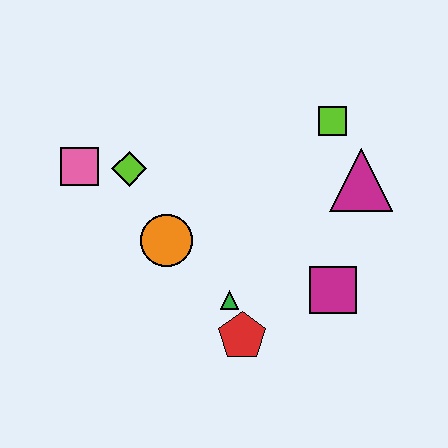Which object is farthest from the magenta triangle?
The pink square is farthest from the magenta triangle.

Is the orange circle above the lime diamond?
No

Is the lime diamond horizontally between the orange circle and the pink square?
Yes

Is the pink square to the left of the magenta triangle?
Yes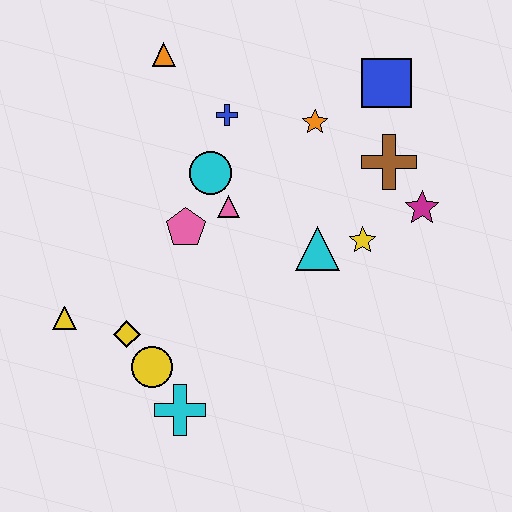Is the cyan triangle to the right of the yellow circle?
Yes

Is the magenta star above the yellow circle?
Yes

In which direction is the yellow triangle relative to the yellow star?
The yellow triangle is to the left of the yellow star.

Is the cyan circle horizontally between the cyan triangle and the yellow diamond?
Yes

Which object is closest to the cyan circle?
The pink triangle is closest to the cyan circle.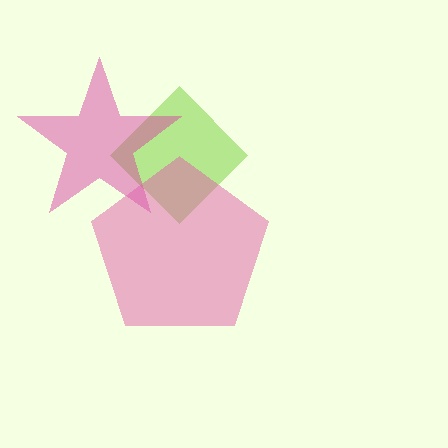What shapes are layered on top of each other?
The layered shapes are: a lime diamond, a magenta star, a pink pentagon.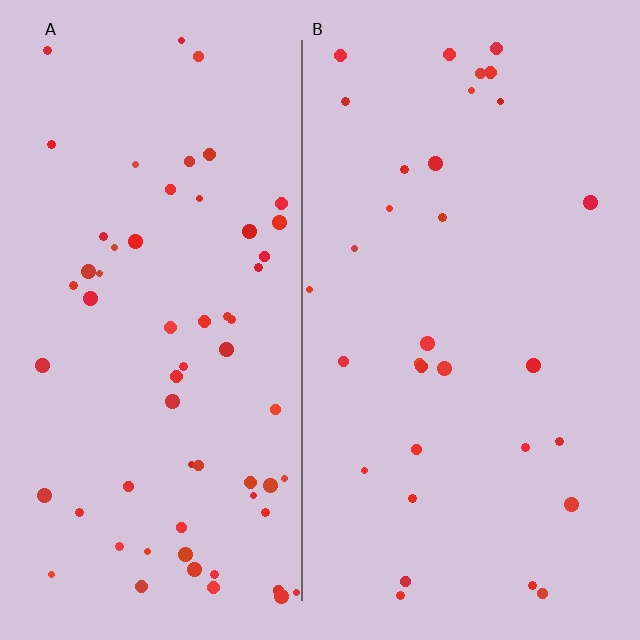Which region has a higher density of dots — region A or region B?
A (the left).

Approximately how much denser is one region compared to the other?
Approximately 1.9× — region A over region B.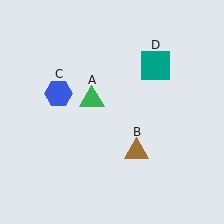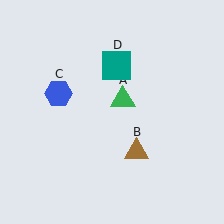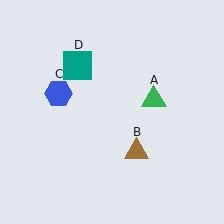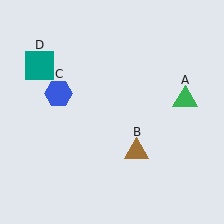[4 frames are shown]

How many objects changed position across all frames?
2 objects changed position: green triangle (object A), teal square (object D).